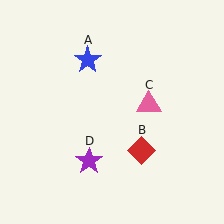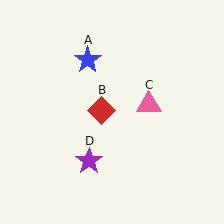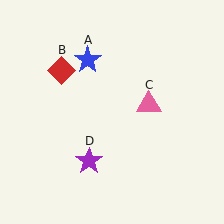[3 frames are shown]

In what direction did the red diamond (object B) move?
The red diamond (object B) moved up and to the left.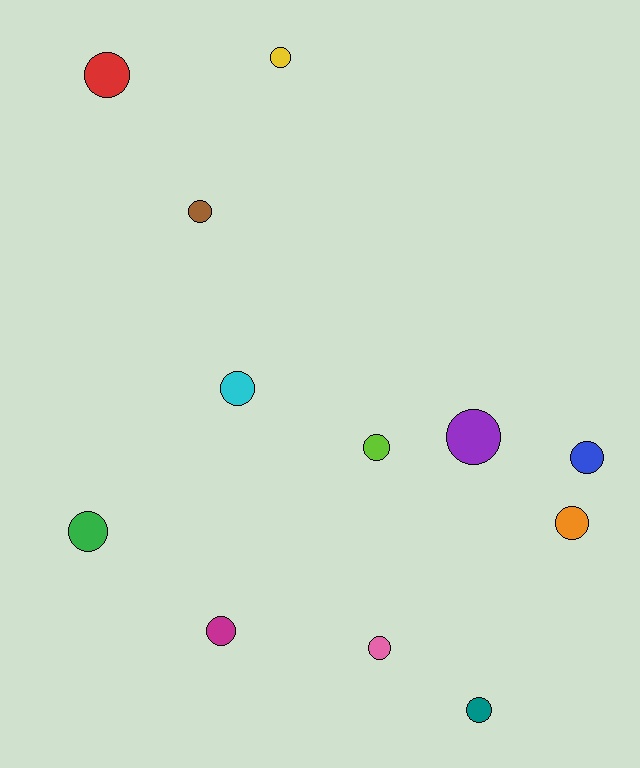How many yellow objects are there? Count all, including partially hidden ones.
There is 1 yellow object.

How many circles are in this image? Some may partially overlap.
There are 12 circles.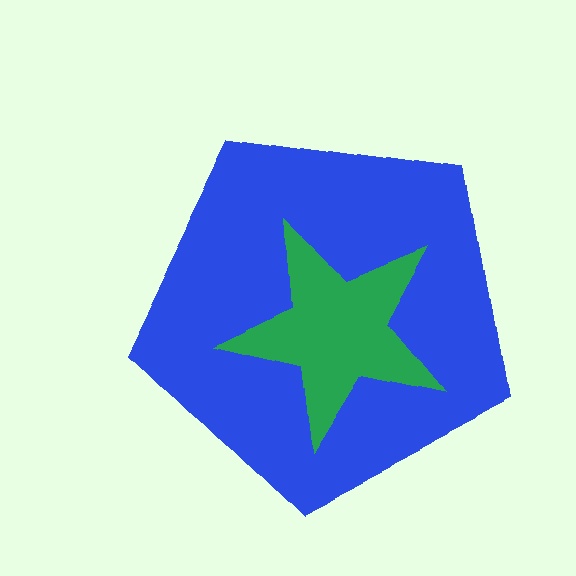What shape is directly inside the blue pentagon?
The green star.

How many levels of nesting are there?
2.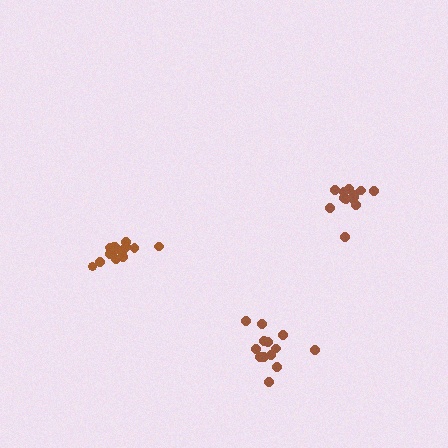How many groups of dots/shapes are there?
There are 3 groups.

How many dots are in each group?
Group 1: 16 dots, Group 2: 13 dots, Group 3: 13 dots (42 total).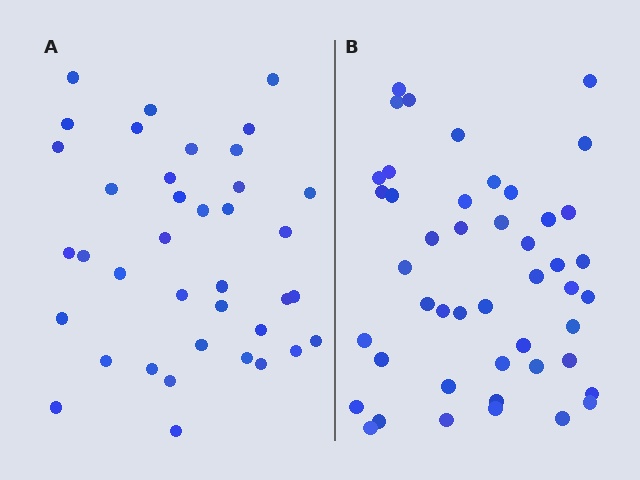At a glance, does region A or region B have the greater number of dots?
Region B (the right region) has more dots.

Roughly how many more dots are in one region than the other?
Region B has roughly 8 or so more dots than region A.